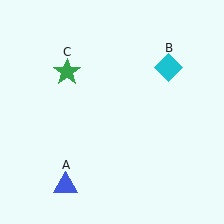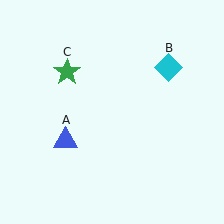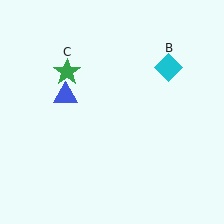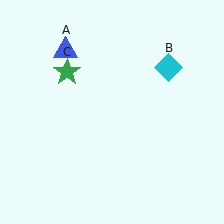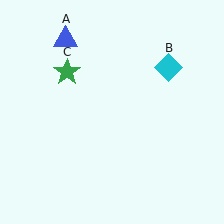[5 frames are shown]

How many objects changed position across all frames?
1 object changed position: blue triangle (object A).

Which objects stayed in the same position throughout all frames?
Cyan diamond (object B) and green star (object C) remained stationary.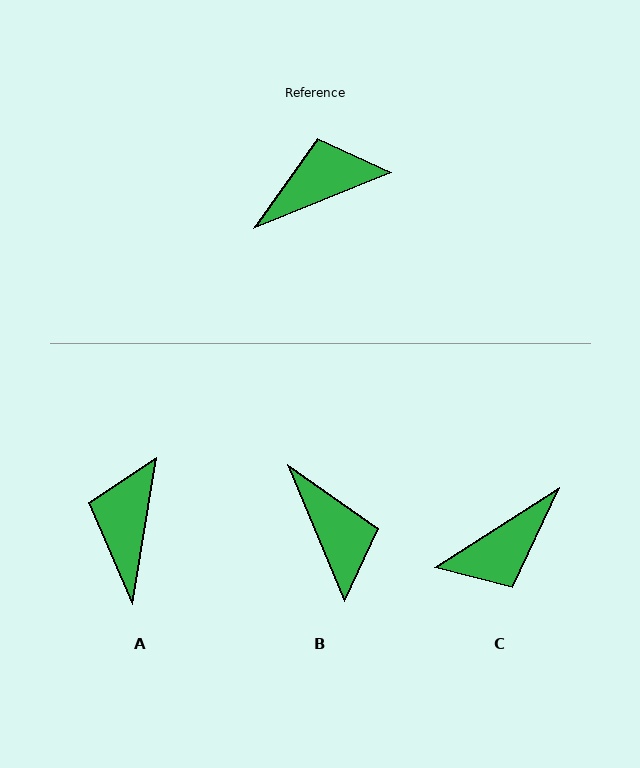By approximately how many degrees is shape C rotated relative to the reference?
Approximately 169 degrees clockwise.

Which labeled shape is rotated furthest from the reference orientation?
C, about 169 degrees away.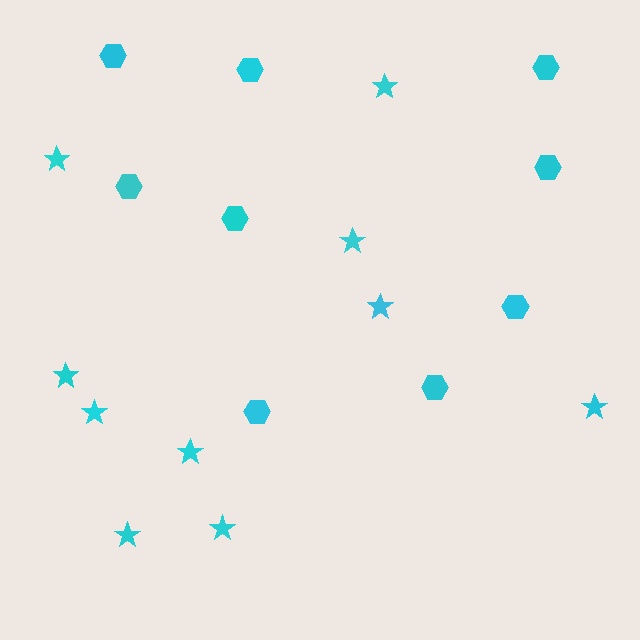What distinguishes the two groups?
There are 2 groups: one group of hexagons (9) and one group of stars (10).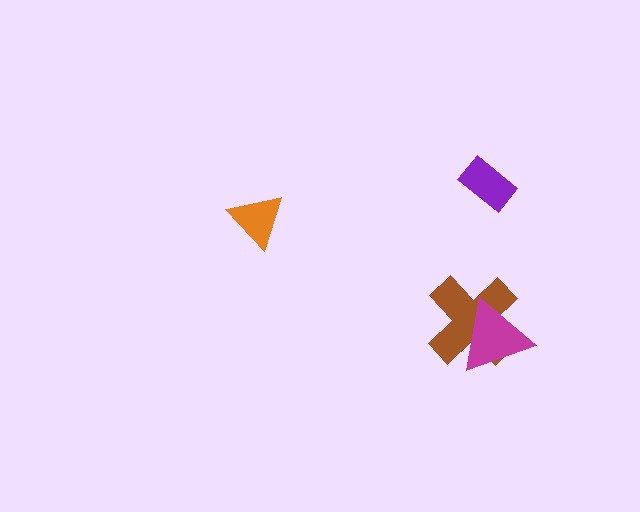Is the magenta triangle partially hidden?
No, no other shape covers it.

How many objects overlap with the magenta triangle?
1 object overlaps with the magenta triangle.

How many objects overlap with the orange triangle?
0 objects overlap with the orange triangle.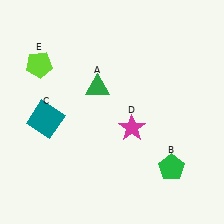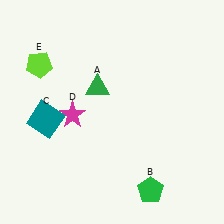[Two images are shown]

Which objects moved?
The objects that moved are: the green pentagon (B), the magenta star (D).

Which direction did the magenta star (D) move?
The magenta star (D) moved left.